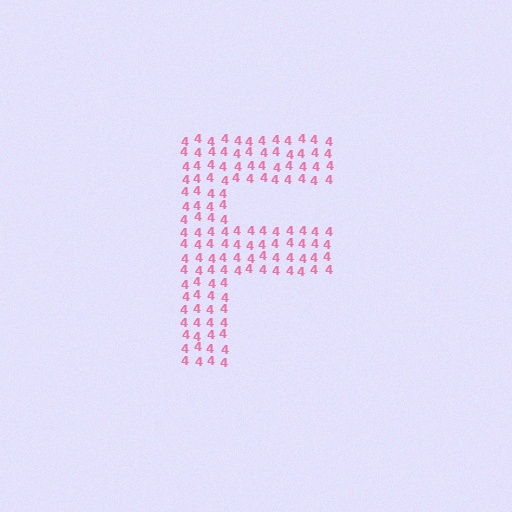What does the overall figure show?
The overall figure shows the letter F.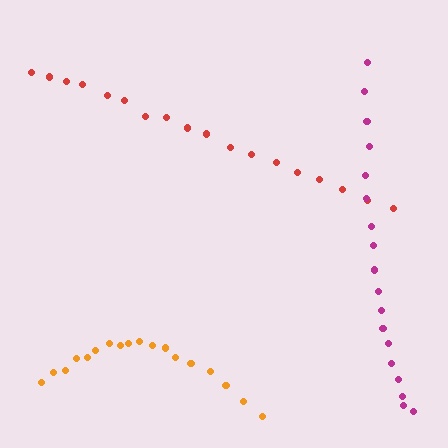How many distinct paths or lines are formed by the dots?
There are 3 distinct paths.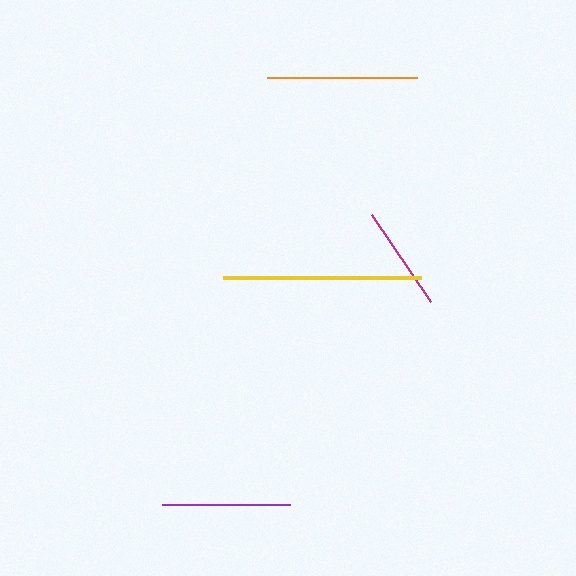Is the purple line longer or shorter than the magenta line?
The purple line is longer than the magenta line.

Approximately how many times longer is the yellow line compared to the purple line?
The yellow line is approximately 1.6 times the length of the purple line.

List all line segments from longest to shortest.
From longest to shortest: yellow, orange, purple, magenta.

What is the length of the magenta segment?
The magenta segment is approximately 105 pixels long.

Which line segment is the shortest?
The magenta line is the shortest at approximately 105 pixels.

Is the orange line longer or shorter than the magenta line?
The orange line is longer than the magenta line.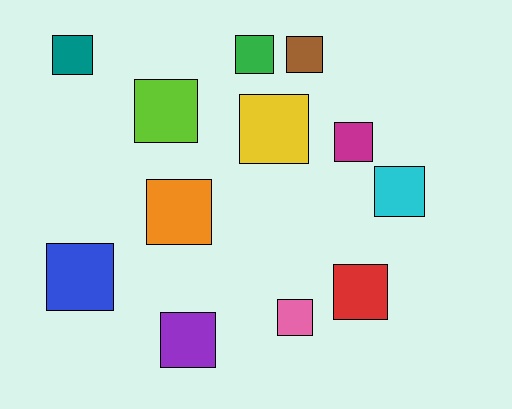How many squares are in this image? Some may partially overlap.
There are 12 squares.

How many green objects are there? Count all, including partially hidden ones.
There is 1 green object.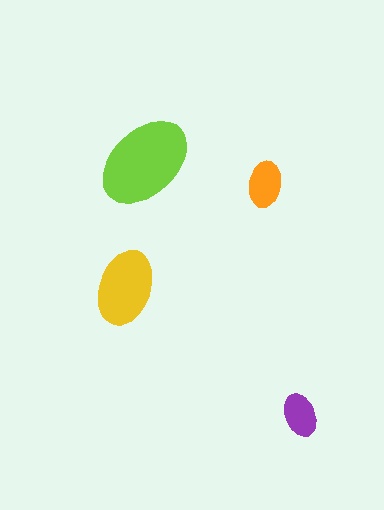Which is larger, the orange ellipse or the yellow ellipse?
The yellow one.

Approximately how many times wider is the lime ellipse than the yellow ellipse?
About 1.5 times wider.